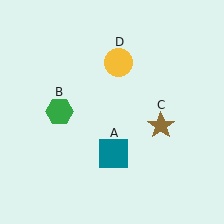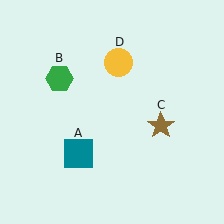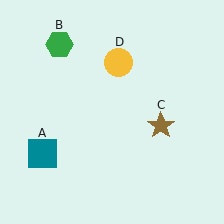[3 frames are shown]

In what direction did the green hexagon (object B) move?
The green hexagon (object B) moved up.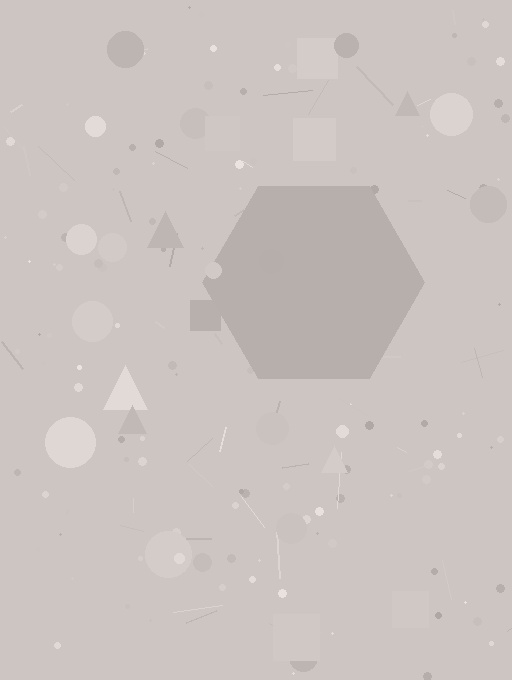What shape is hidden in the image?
A hexagon is hidden in the image.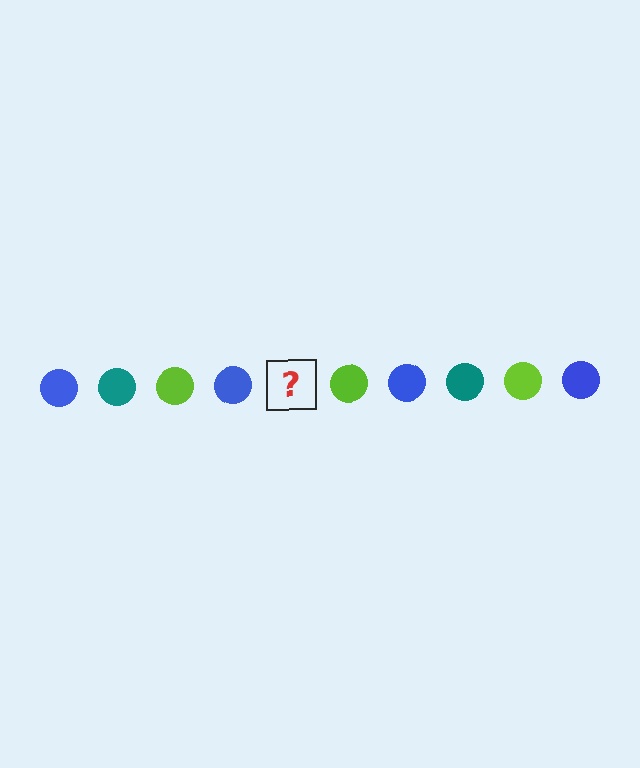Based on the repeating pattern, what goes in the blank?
The blank should be a teal circle.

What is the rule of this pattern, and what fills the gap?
The rule is that the pattern cycles through blue, teal, lime circles. The gap should be filled with a teal circle.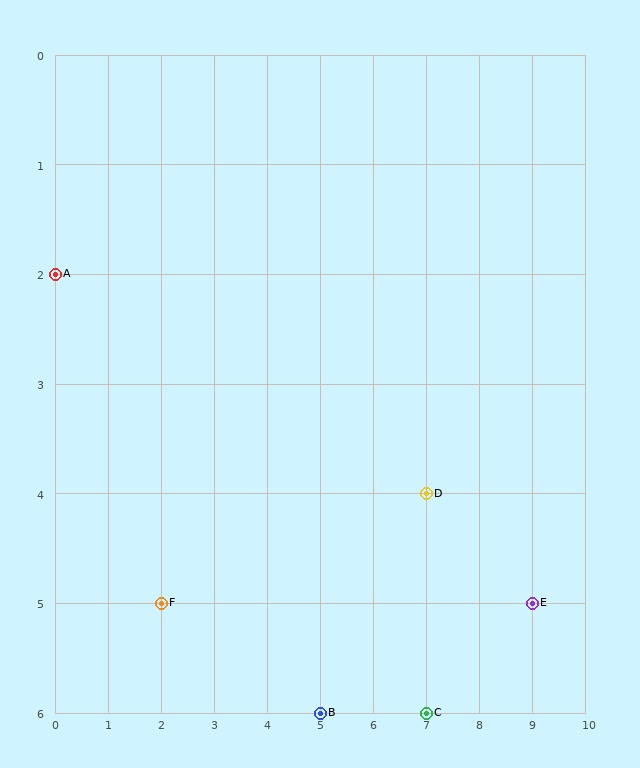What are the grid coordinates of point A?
Point A is at grid coordinates (0, 2).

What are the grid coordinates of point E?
Point E is at grid coordinates (9, 5).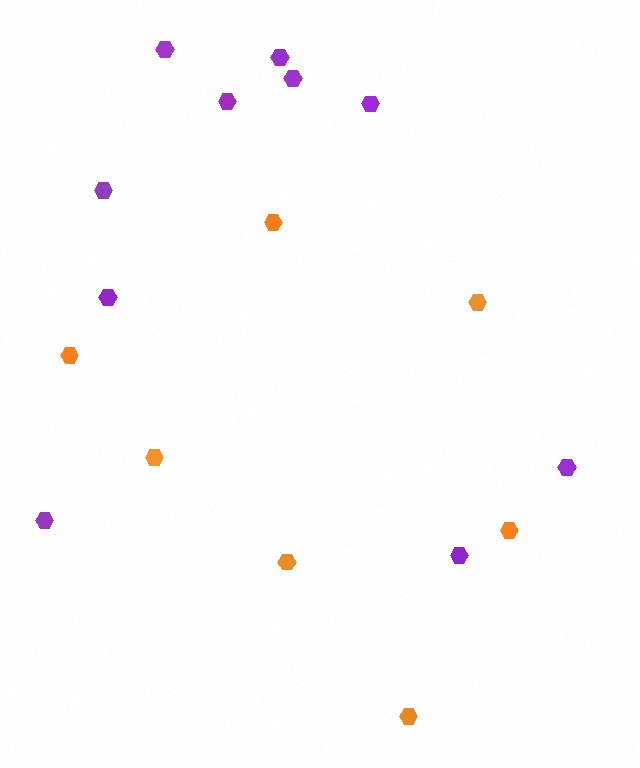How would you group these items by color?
There are 2 groups: one group of purple hexagons (10) and one group of orange hexagons (7).